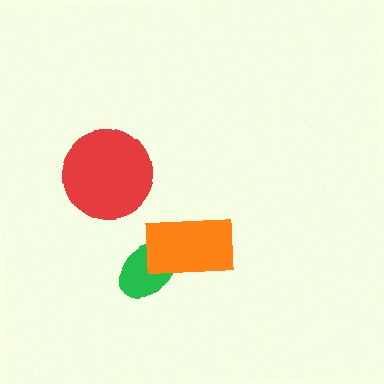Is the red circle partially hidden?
No, no other shape covers it.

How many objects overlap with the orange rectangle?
1 object overlaps with the orange rectangle.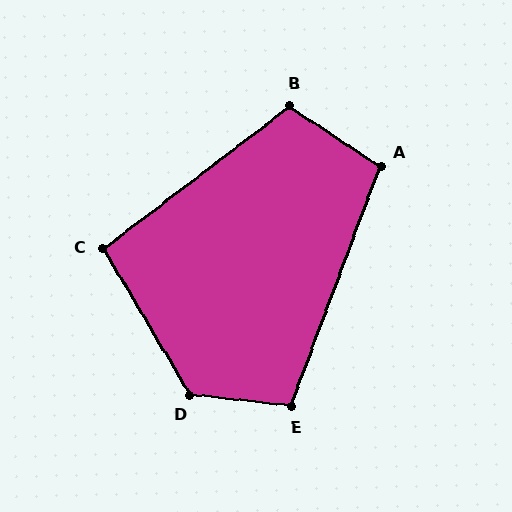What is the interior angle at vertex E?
Approximately 104 degrees (obtuse).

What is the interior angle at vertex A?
Approximately 103 degrees (obtuse).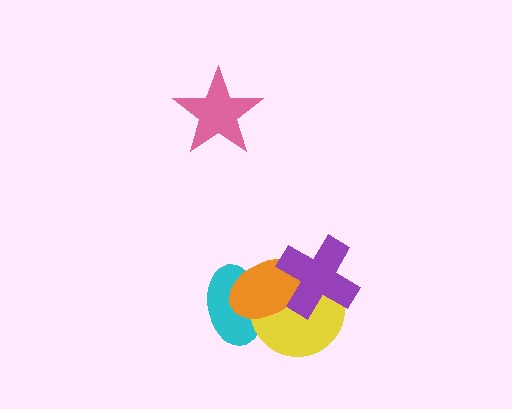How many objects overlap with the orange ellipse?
3 objects overlap with the orange ellipse.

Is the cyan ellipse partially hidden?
Yes, it is partially covered by another shape.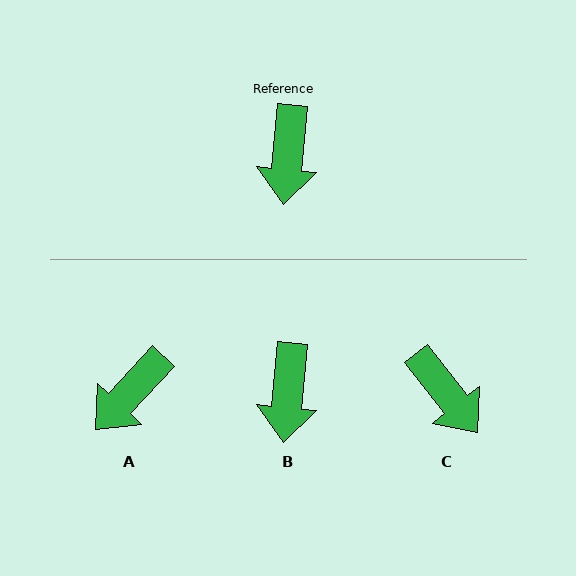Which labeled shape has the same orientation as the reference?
B.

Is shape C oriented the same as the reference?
No, it is off by about 43 degrees.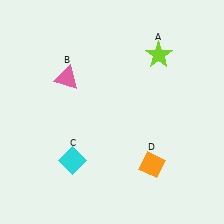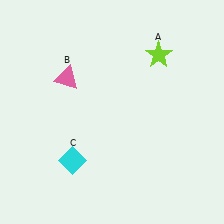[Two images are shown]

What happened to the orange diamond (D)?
The orange diamond (D) was removed in Image 2. It was in the bottom-right area of Image 1.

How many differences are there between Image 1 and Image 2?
There is 1 difference between the two images.